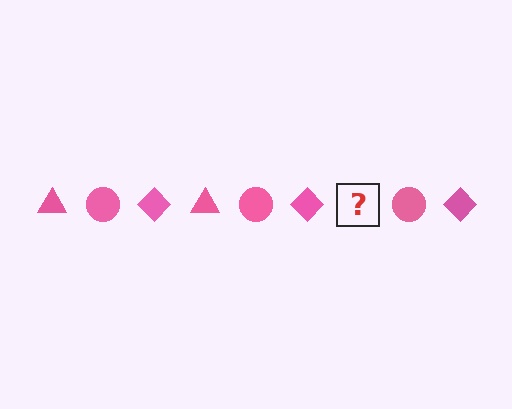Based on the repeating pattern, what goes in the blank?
The blank should be a pink triangle.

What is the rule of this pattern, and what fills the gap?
The rule is that the pattern cycles through triangle, circle, diamond shapes in pink. The gap should be filled with a pink triangle.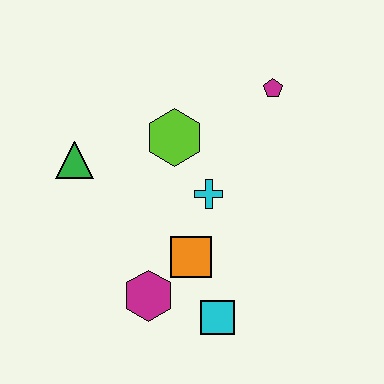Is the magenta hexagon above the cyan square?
Yes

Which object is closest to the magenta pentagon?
The lime hexagon is closest to the magenta pentagon.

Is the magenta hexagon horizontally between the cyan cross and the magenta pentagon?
No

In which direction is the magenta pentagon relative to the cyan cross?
The magenta pentagon is above the cyan cross.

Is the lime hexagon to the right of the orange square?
No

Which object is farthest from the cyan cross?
The green triangle is farthest from the cyan cross.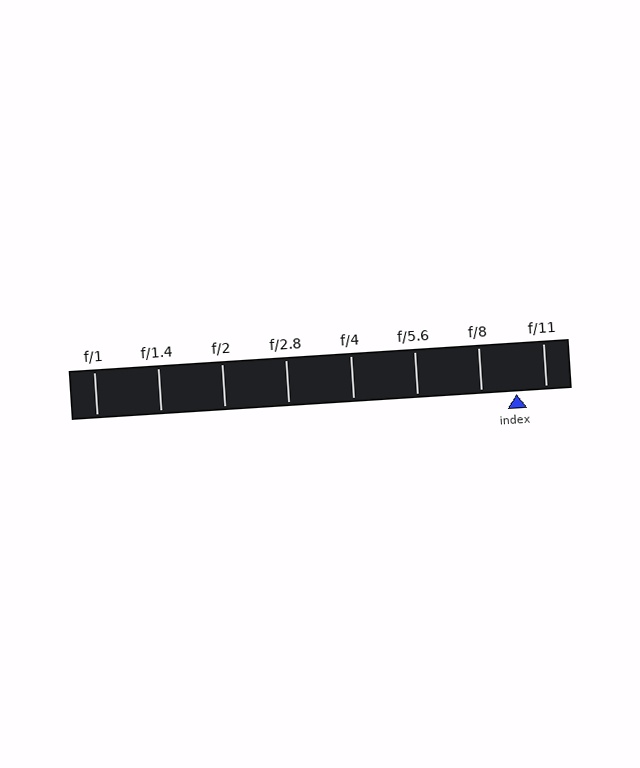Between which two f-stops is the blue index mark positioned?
The index mark is between f/8 and f/11.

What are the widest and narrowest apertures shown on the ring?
The widest aperture shown is f/1 and the narrowest is f/11.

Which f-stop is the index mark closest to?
The index mark is closest to f/11.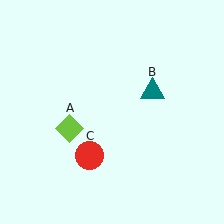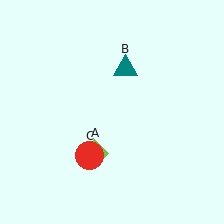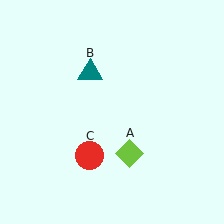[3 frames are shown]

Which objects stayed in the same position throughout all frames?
Red circle (object C) remained stationary.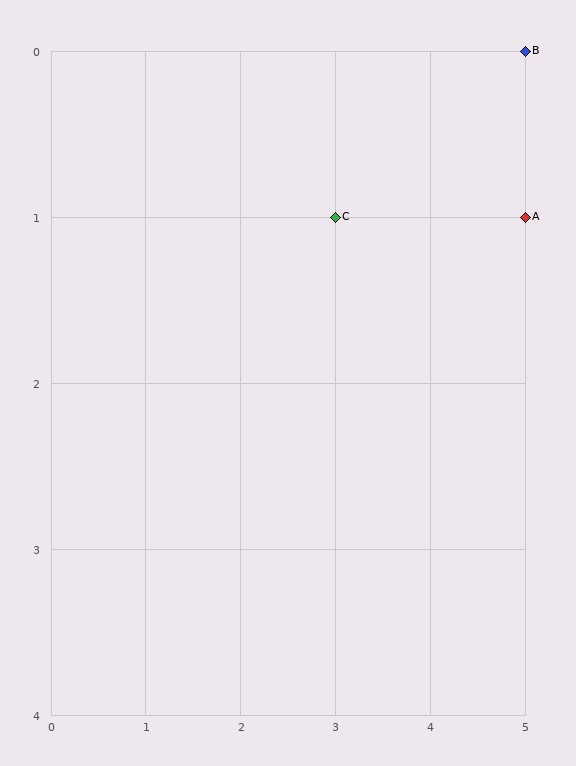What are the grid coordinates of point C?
Point C is at grid coordinates (3, 1).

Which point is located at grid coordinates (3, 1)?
Point C is at (3, 1).